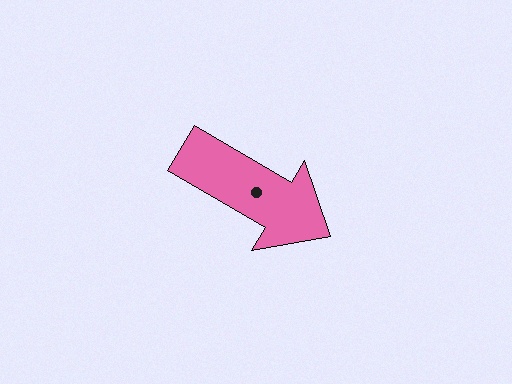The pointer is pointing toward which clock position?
Roughly 4 o'clock.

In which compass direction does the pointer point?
Southeast.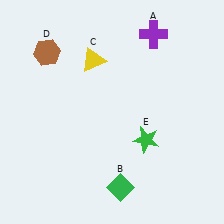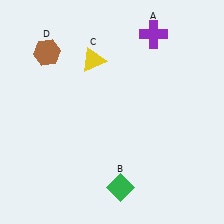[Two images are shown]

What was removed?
The green star (E) was removed in Image 2.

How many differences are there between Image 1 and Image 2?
There is 1 difference between the two images.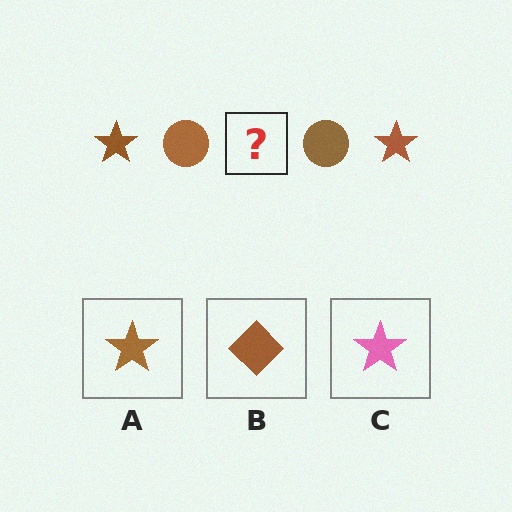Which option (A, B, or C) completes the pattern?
A.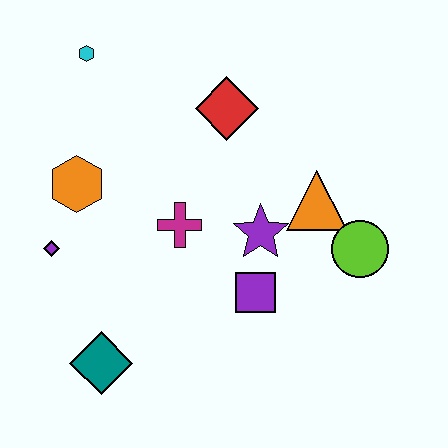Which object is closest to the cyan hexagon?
The orange hexagon is closest to the cyan hexagon.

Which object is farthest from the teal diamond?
The cyan hexagon is farthest from the teal diamond.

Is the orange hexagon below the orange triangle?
No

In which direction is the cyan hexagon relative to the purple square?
The cyan hexagon is above the purple square.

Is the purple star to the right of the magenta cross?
Yes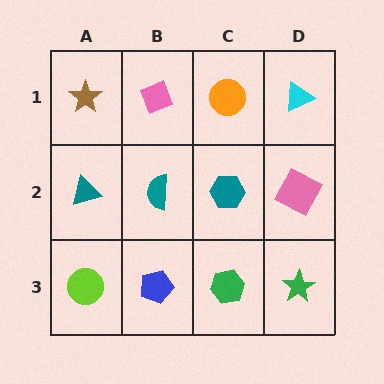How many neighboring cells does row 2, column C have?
4.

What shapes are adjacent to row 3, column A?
A teal triangle (row 2, column A), a blue pentagon (row 3, column B).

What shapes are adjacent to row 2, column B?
A pink diamond (row 1, column B), a blue pentagon (row 3, column B), a teal triangle (row 2, column A), a teal hexagon (row 2, column C).